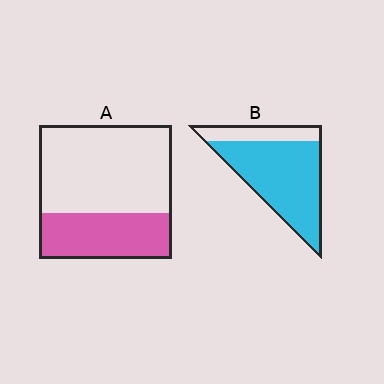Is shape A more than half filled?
No.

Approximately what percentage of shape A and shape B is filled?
A is approximately 35% and B is approximately 80%.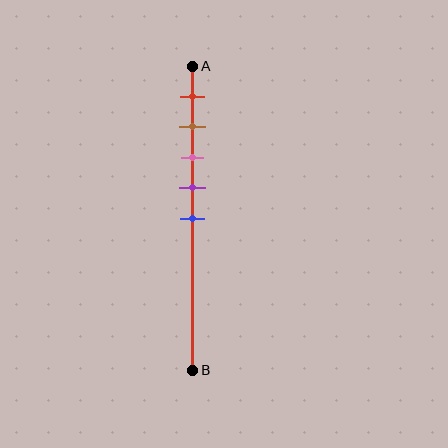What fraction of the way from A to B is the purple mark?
The purple mark is approximately 40% (0.4) of the way from A to B.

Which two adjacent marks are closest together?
The brown and pink marks are the closest adjacent pair.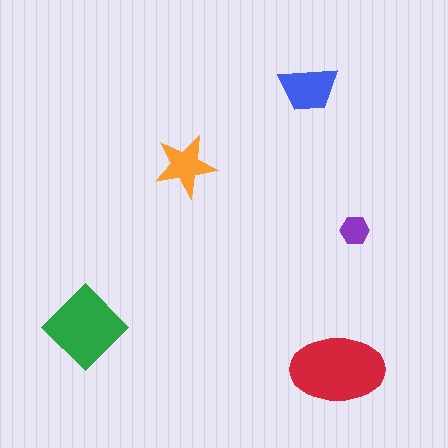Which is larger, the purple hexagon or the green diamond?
The green diamond.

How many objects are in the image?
There are 5 objects in the image.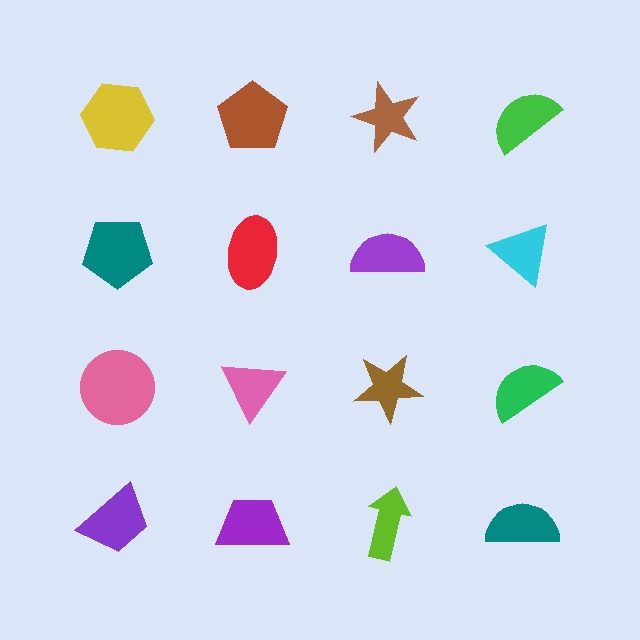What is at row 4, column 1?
A purple trapezoid.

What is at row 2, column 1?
A teal pentagon.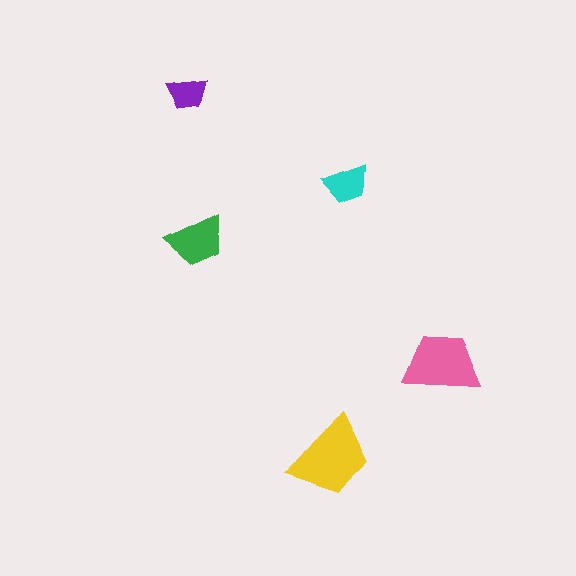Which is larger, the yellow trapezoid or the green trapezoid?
The yellow one.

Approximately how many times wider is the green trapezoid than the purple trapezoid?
About 1.5 times wider.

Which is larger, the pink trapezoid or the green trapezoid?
The pink one.